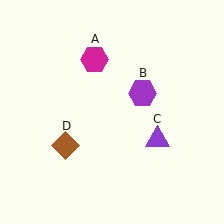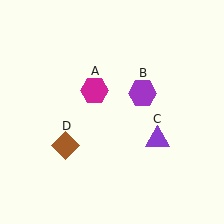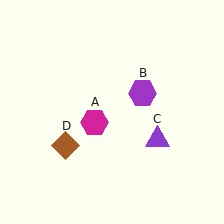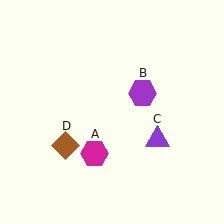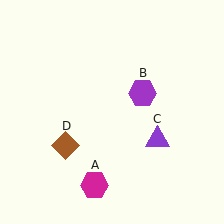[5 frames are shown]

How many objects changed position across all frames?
1 object changed position: magenta hexagon (object A).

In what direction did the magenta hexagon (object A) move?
The magenta hexagon (object A) moved down.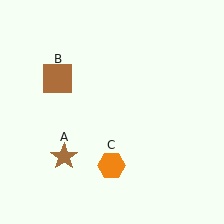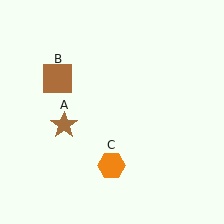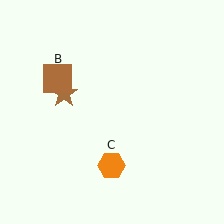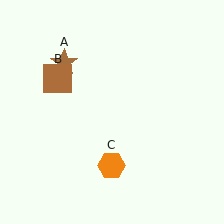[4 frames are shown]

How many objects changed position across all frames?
1 object changed position: brown star (object A).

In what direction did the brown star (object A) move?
The brown star (object A) moved up.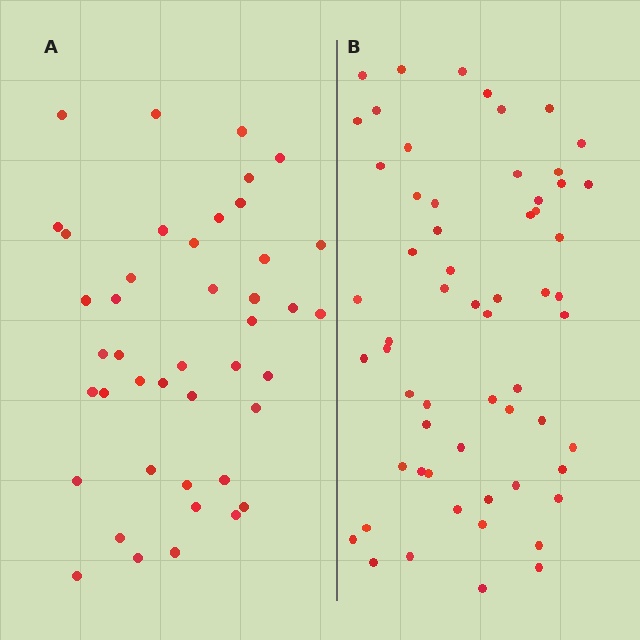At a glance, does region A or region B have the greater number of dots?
Region B (the right region) has more dots.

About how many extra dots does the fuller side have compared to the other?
Region B has approximately 15 more dots than region A.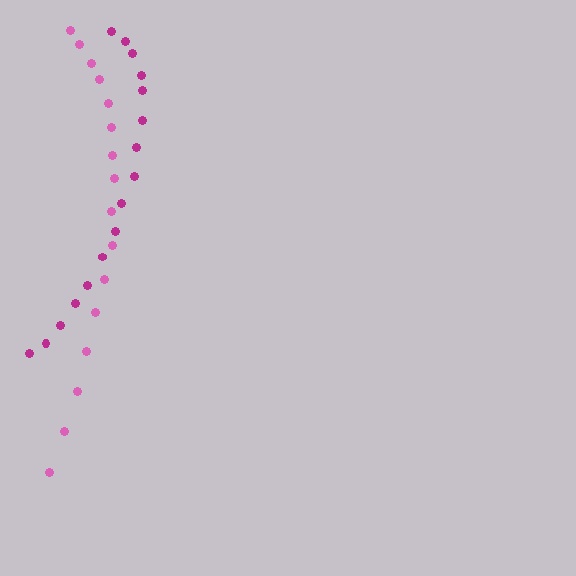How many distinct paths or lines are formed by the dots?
There are 2 distinct paths.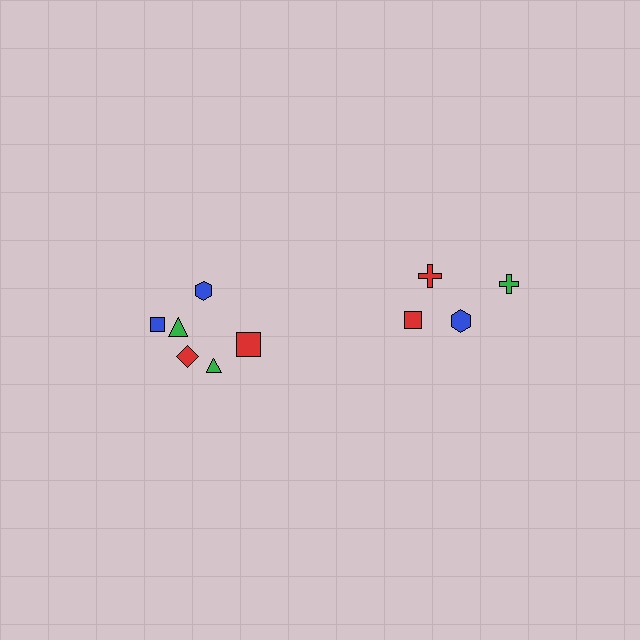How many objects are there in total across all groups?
There are 10 objects.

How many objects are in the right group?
There are 4 objects.